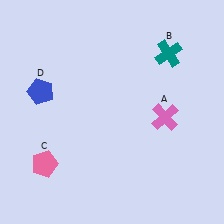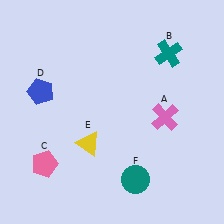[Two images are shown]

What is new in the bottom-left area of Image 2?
A yellow triangle (E) was added in the bottom-left area of Image 2.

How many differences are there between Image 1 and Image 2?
There are 2 differences between the two images.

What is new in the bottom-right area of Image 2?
A teal circle (F) was added in the bottom-right area of Image 2.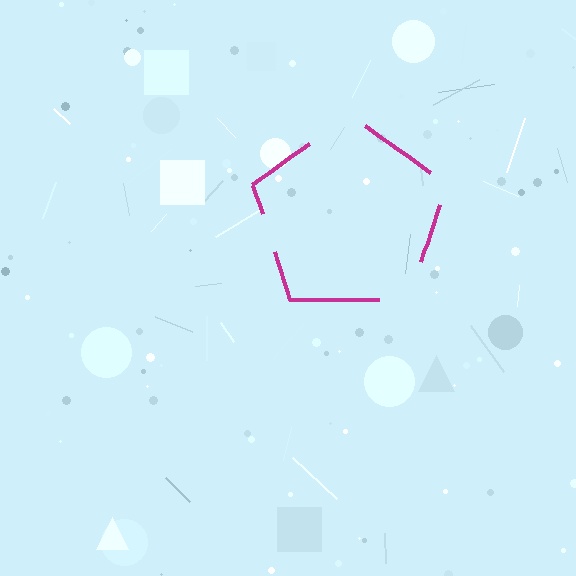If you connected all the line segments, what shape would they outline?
They would outline a pentagon.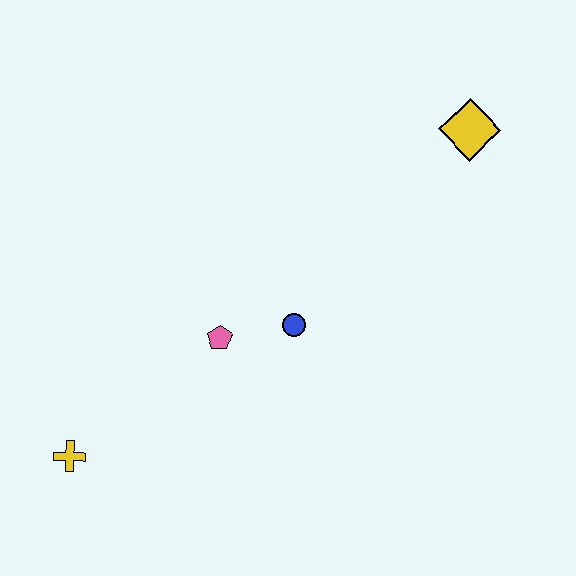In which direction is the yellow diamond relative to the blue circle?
The yellow diamond is above the blue circle.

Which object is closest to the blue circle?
The pink pentagon is closest to the blue circle.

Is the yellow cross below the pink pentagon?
Yes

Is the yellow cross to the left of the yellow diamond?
Yes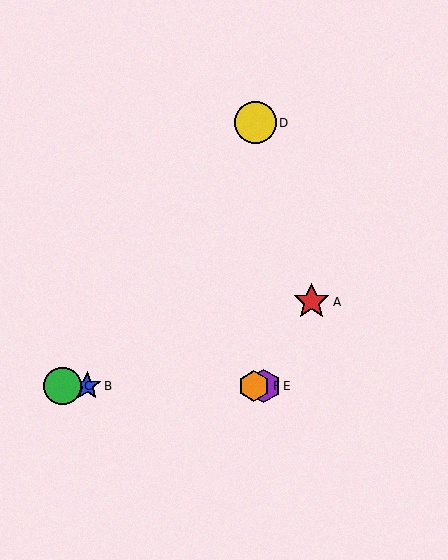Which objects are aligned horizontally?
Objects B, C, E, F are aligned horizontally.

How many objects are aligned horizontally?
4 objects (B, C, E, F) are aligned horizontally.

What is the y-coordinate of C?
Object C is at y≈386.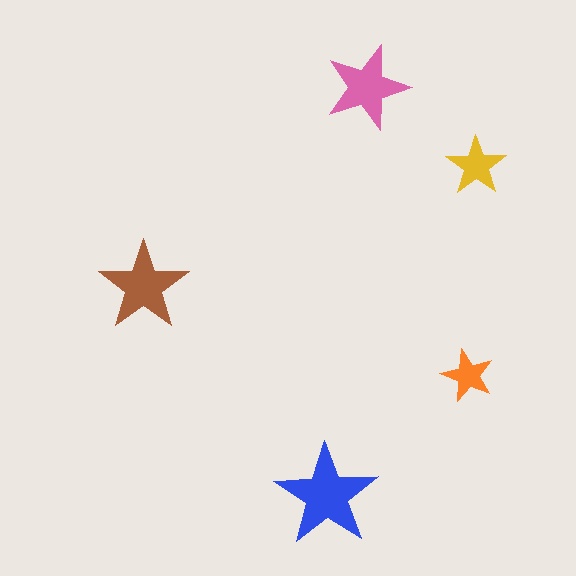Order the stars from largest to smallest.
the blue one, the brown one, the pink one, the yellow one, the orange one.